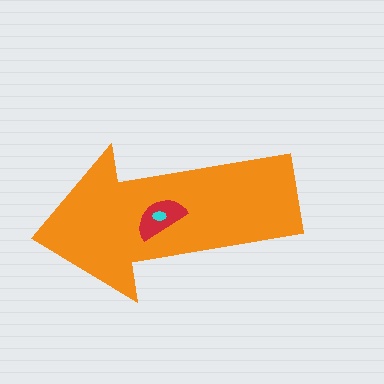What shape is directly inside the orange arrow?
The red semicircle.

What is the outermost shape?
The orange arrow.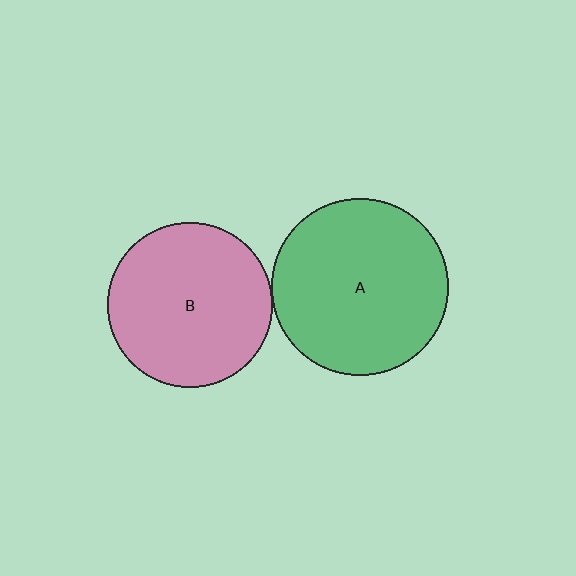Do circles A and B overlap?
Yes.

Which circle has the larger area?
Circle A (green).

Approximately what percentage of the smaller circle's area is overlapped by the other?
Approximately 5%.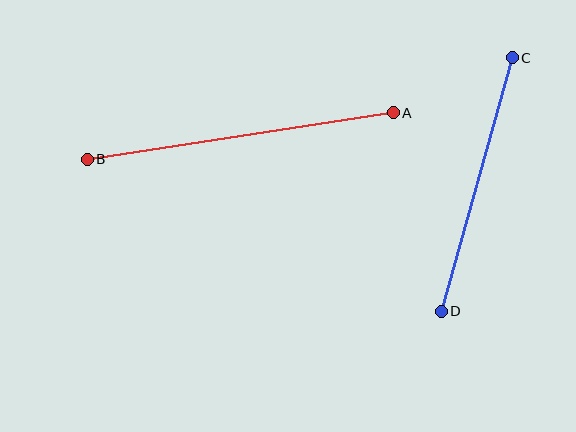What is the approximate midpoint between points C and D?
The midpoint is at approximately (477, 185) pixels.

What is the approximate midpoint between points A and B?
The midpoint is at approximately (240, 136) pixels.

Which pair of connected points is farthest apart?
Points A and B are farthest apart.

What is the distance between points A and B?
The distance is approximately 309 pixels.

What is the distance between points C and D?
The distance is approximately 263 pixels.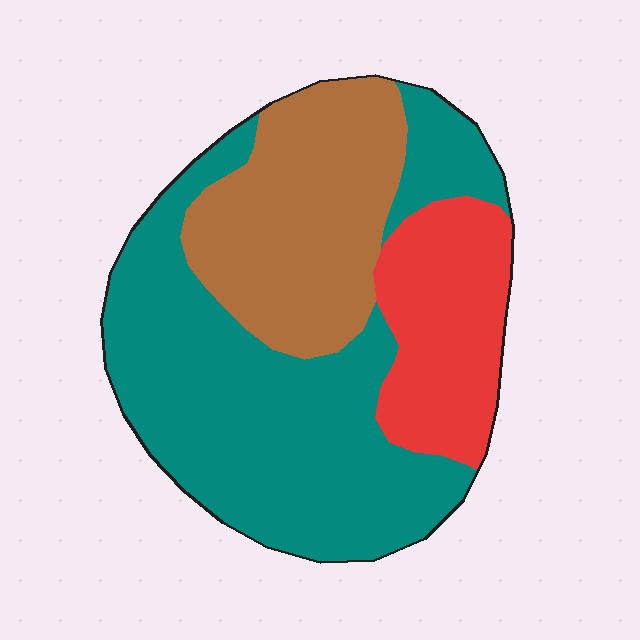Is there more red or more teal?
Teal.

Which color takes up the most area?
Teal, at roughly 50%.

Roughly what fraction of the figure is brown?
Brown covers about 30% of the figure.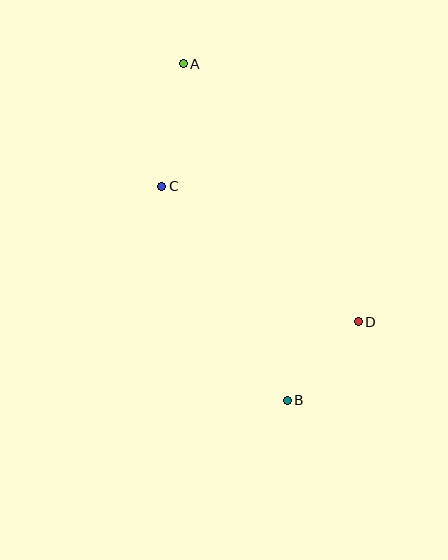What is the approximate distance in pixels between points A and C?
The distance between A and C is approximately 124 pixels.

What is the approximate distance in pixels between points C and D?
The distance between C and D is approximately 239 pixels.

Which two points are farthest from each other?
Points A and B are farthest from each other.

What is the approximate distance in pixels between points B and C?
The distance between B and C is approximately 248 pixels.